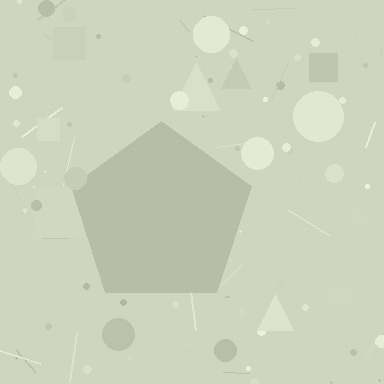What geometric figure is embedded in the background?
A pentagon is embedded in the background.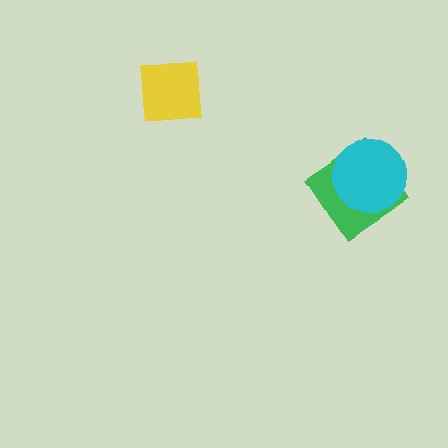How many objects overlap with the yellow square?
0 objects overlap with the yellow square.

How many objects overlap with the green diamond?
1 object overlaps with the green diamond.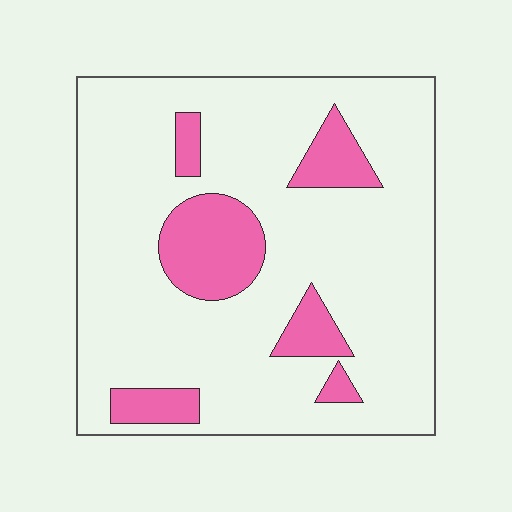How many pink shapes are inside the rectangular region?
6.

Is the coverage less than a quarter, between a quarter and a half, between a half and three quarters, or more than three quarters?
Less than a quarter.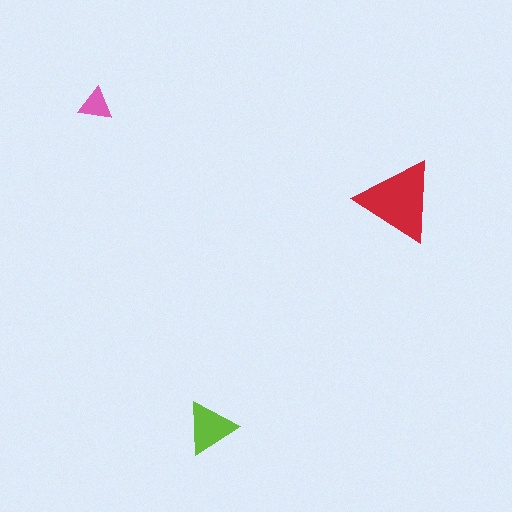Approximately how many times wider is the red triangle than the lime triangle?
About 1.5 times wider.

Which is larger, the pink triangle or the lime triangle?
The lime one.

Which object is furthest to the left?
The pink triangle is leftmost.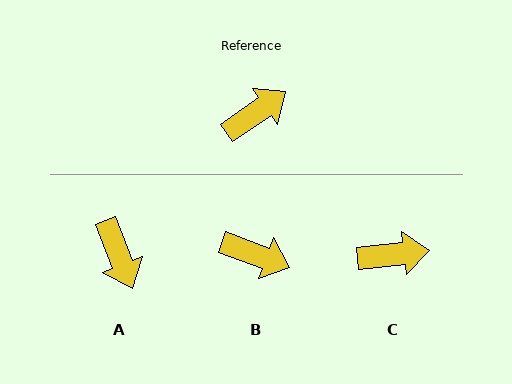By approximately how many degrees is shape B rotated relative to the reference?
Approximately 55 degrees clockwise.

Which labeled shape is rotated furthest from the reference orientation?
A, about 103 degrees away.